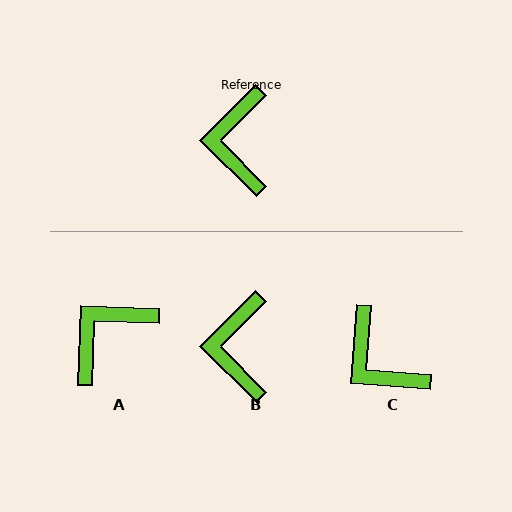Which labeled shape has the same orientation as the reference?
B.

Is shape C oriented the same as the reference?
No, it is off by about 41 degrees.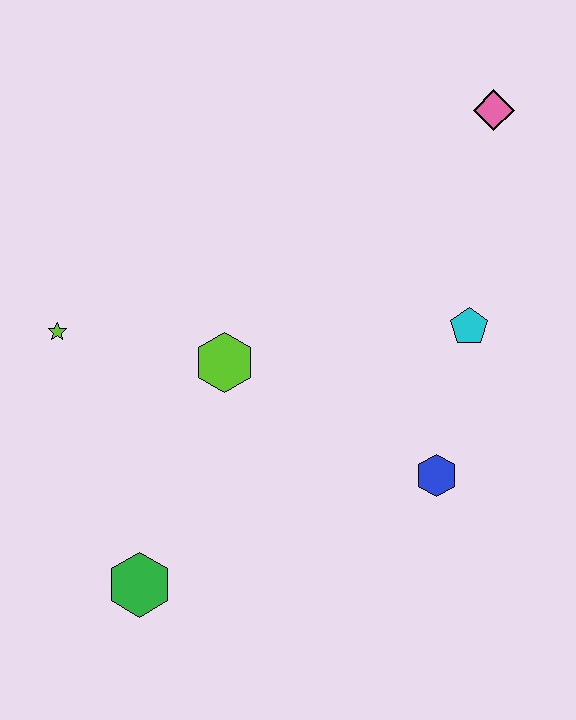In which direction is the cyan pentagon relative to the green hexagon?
The cyan pentagon is to the right of the green hexagon.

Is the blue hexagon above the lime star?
No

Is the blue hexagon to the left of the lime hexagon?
No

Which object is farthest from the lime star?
The pink diamond is farthest from the lime star.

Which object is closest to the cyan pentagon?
The blue hexagon is closest to the cyan pentagon.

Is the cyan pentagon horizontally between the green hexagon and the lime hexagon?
No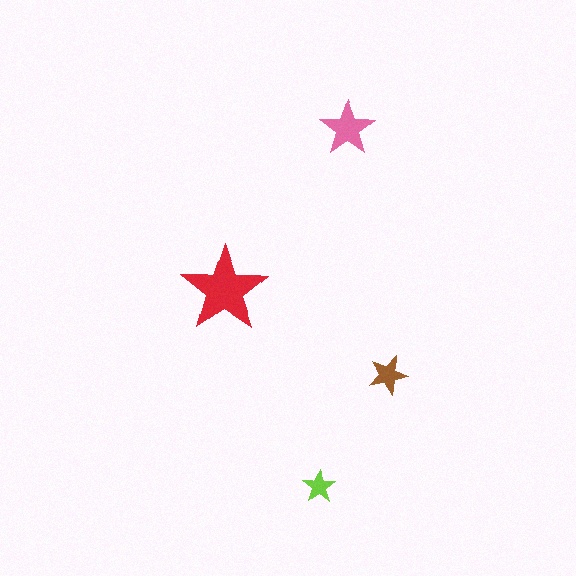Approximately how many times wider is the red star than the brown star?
About 2 times wider.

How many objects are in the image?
There are 4 objects in the image.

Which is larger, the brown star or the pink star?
The pink one.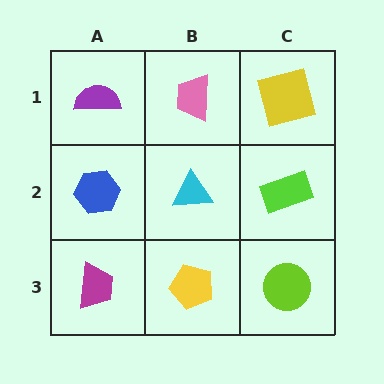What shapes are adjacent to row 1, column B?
A cyan triangle (row 2, column B), a purple semicircle (row 1, column A), a yellow square (row 1, column C).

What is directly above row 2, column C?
A yellow square.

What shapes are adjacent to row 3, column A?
A blue hexagon (row 2, column A), a yellow pentagon (row 3, column B).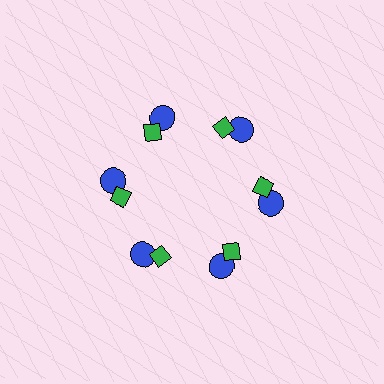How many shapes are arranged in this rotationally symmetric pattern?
There are 12 shapes, arranged in 6 groups of 2.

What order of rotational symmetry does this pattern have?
This pattern has 6-fold rotational symmetry.